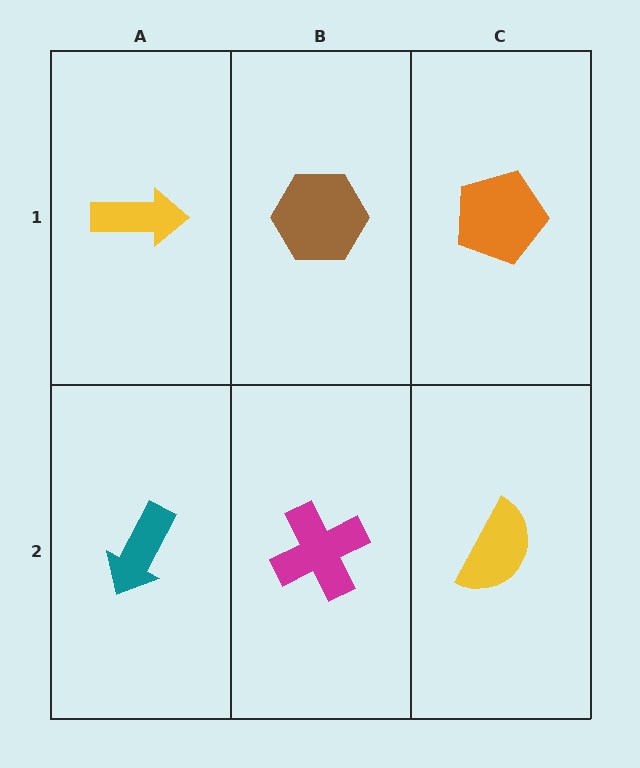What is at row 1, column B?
A brown hexagon.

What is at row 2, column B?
A magenta cross.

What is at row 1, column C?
An orange pentagon.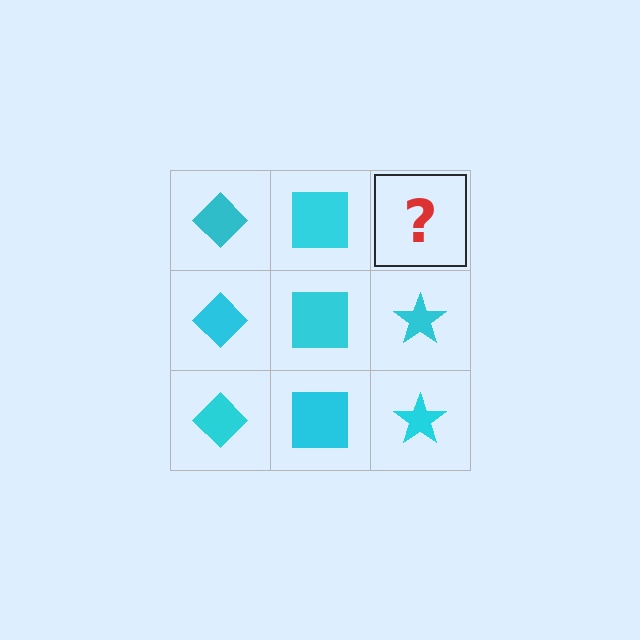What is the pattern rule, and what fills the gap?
The rule is that each column has a consistent shape. The gap should be filled with a cyan star.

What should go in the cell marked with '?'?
The missing cell should contain a cyan star.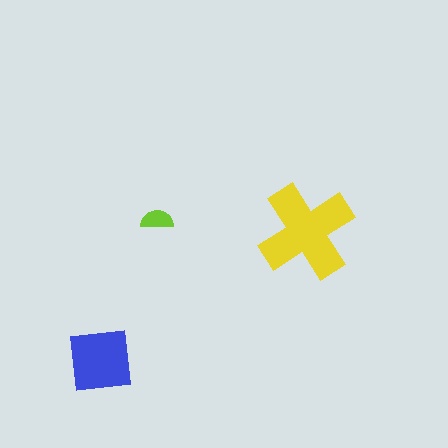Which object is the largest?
The yellow cross.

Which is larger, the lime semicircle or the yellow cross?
The yellow cross.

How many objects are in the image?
There are 3 objects in the image.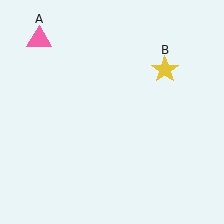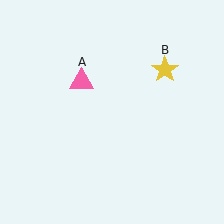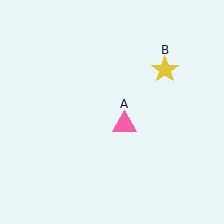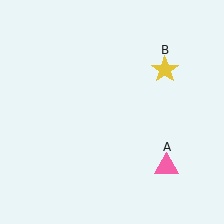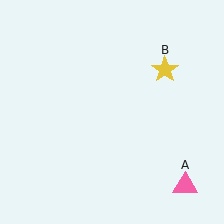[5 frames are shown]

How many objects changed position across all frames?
1 object changed position: pink triangle (object A).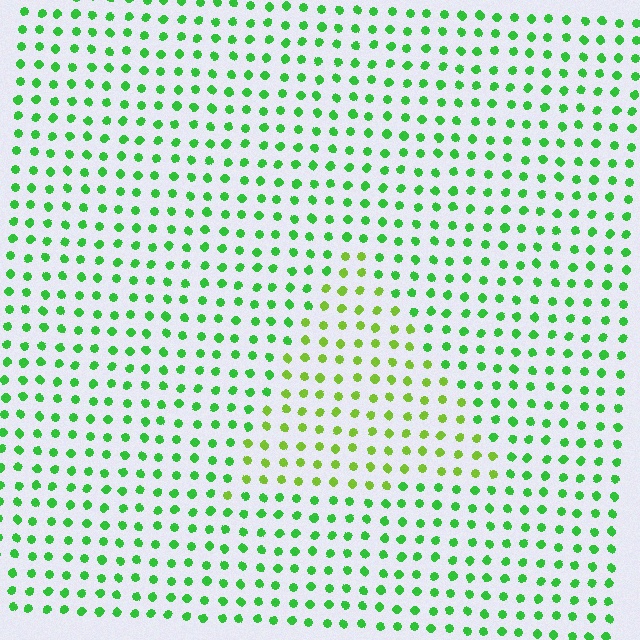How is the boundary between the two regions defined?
The boundary is defined purely by a slight shift in hue (about 33 degrees). Spacing, size, and orientation are identical on both sides.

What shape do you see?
I see a triangle.